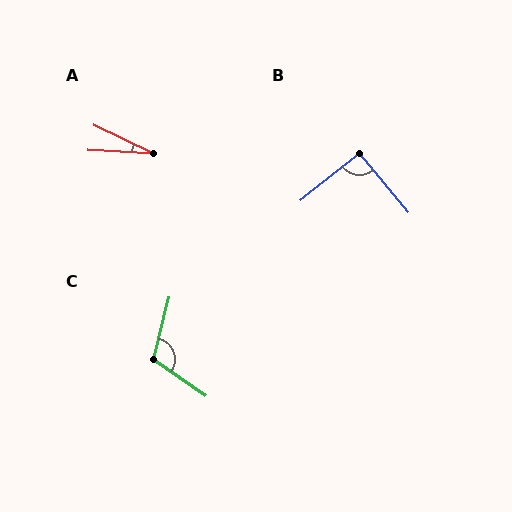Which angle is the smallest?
A, at approximately 22 degrees.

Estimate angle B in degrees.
Approximately 91 degrees.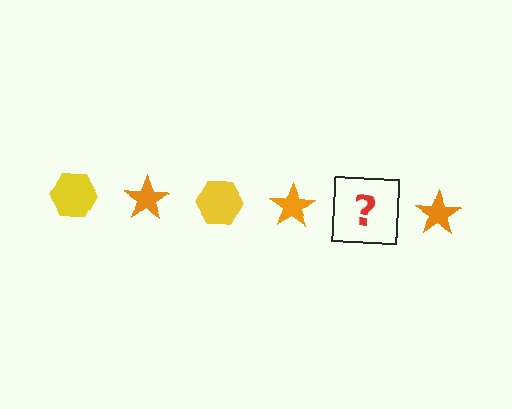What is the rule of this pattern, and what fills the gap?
The rule is that the pattern alternates between yellow hexagon and orange star. The gap should be filled with a yellow hexagon.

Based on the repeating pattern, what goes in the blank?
The blank should be a yellow hexagon.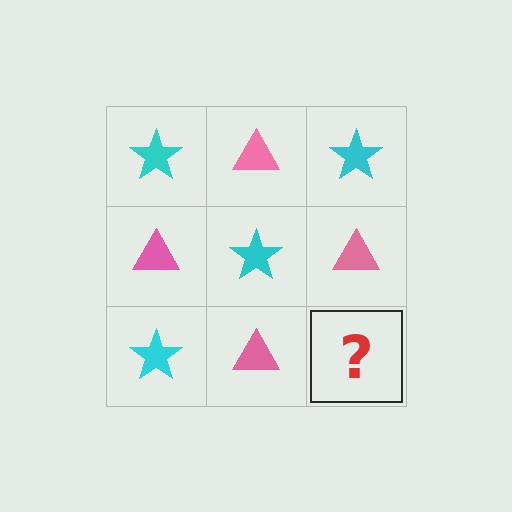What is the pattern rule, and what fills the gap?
The rule is that it alternates cyan star and pink triangle in a checkerboard pattern. The gap should be filled with a cyan star.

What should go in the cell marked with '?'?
The missing cell should contain a cyan star.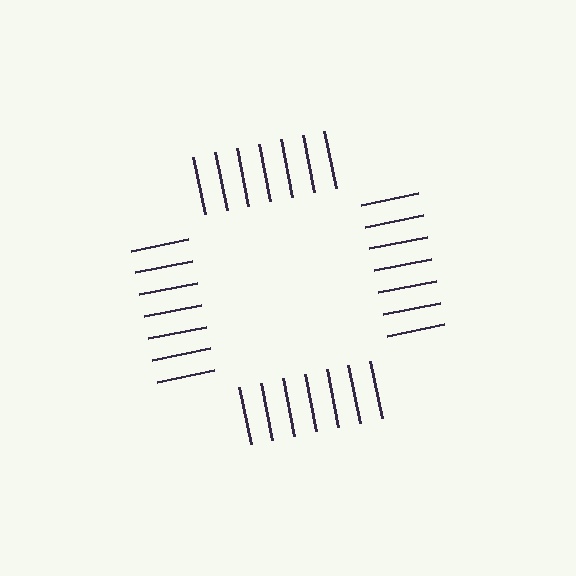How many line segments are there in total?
28 — 7 along each of the 4 edges.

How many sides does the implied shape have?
4 sides — the line-ends trace a square.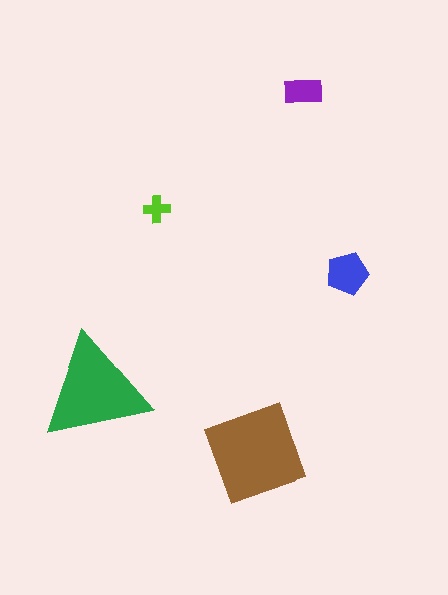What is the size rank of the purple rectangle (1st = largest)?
4th.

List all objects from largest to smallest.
The brown square, the green triangle, the blue pentagon, the purple rectangle, the lime cross.